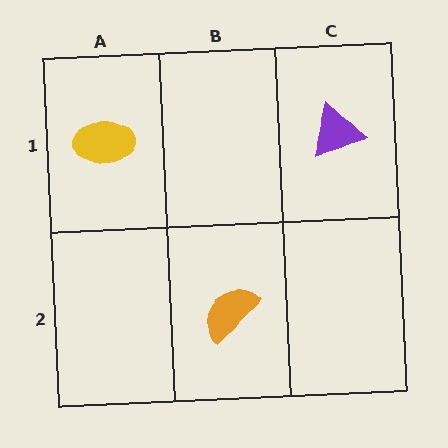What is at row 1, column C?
A purple triangle.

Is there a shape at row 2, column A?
No, that cell is empty.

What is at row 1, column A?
A yellow ellipse.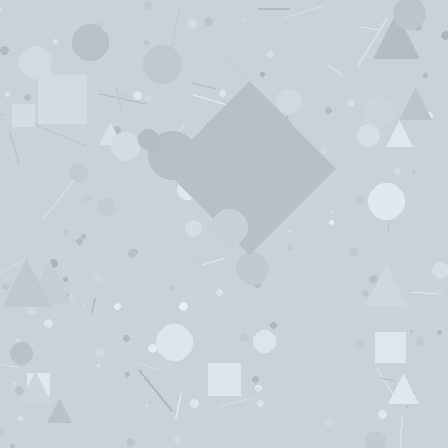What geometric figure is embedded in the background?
A diamond is embedded in the background.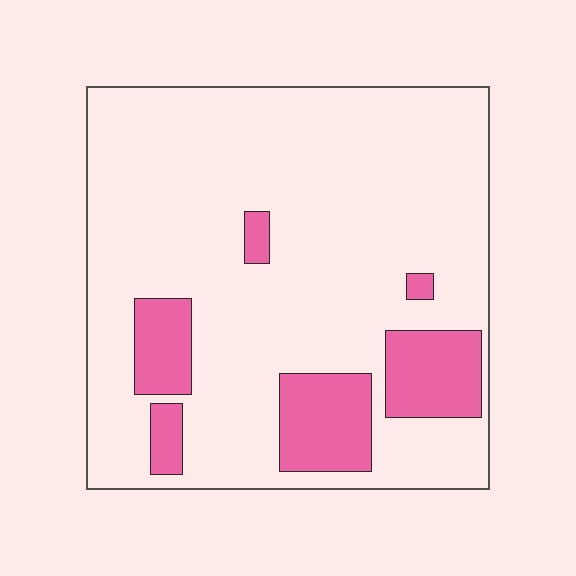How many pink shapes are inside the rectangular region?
6.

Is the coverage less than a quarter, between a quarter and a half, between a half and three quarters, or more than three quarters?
Less than a quarter.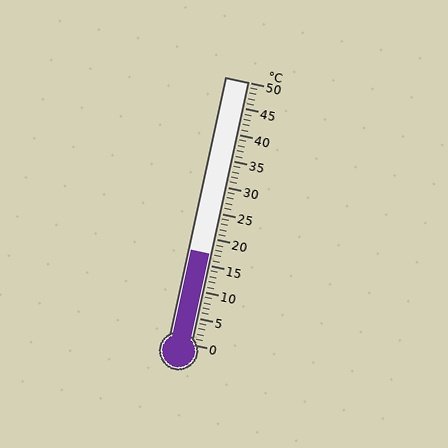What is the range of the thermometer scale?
The thermometer scale ranges from 0°C to 50°C.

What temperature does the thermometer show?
The thermometer shows approximately 17°C.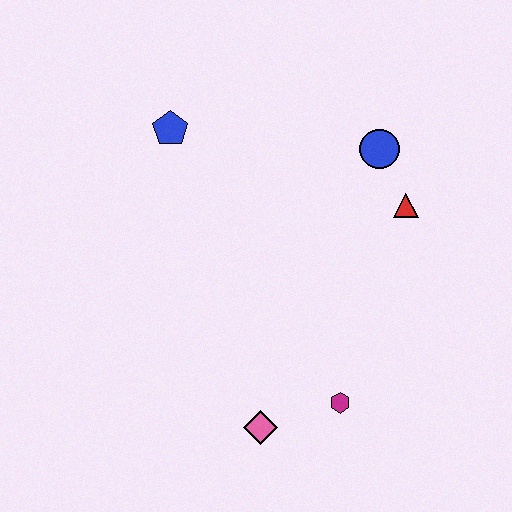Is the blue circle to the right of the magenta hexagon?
Yes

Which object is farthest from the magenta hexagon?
The blue pentagon is farthest from the magenta hexagon.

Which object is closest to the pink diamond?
The magenta hexagon is closest to the pink diamond.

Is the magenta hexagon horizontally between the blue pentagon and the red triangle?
Yes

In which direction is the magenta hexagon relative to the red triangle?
The magenta hexagon is below the red triangle.